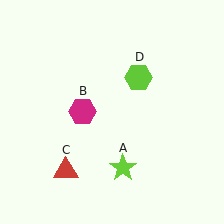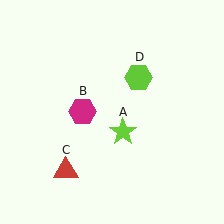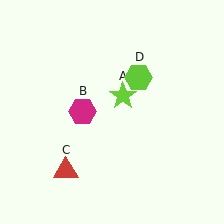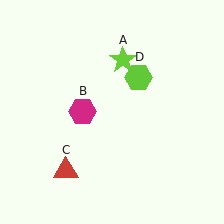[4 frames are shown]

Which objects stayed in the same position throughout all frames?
Magenta hexagon (object B) and red triangle (object C) and lime hexagon (object D) remained stationary.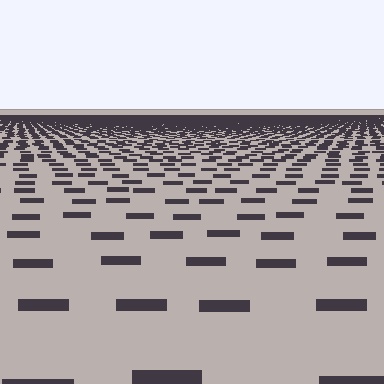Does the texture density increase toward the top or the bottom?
Density increases toward the top.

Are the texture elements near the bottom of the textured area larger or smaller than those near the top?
Larger. Near the bottom, elements are closer to the viewer and appear at a bigger on-screen size.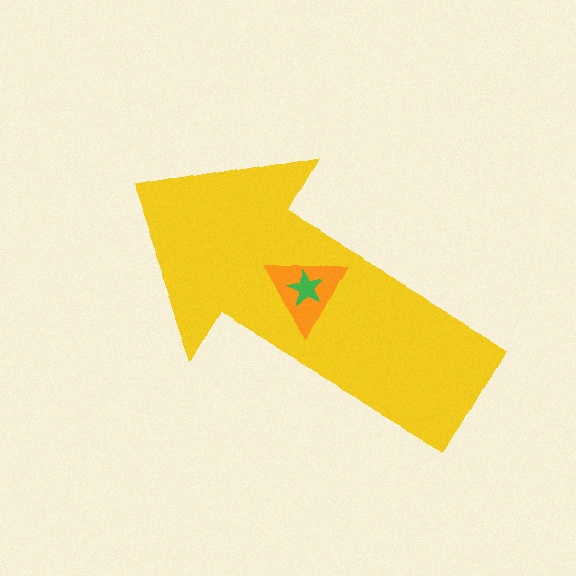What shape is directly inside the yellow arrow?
The orange triangle.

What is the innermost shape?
The green star.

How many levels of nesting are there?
3.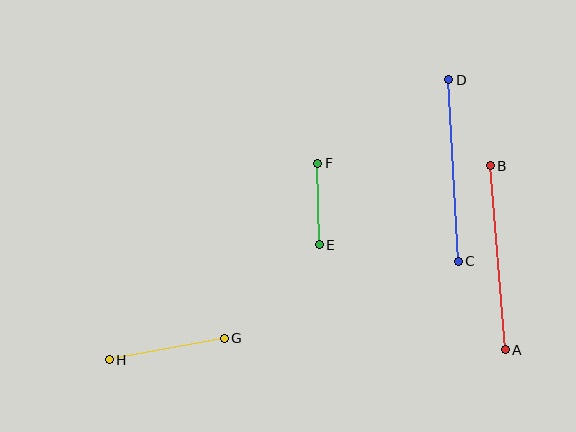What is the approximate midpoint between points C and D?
The midpoint is at approximately (453, 171) pixels.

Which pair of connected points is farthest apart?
Points A and B are farthest apart.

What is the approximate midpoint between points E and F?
The midpoint is at approximately (318, 204) pixels.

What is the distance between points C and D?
The distance is approximately 182 pixels.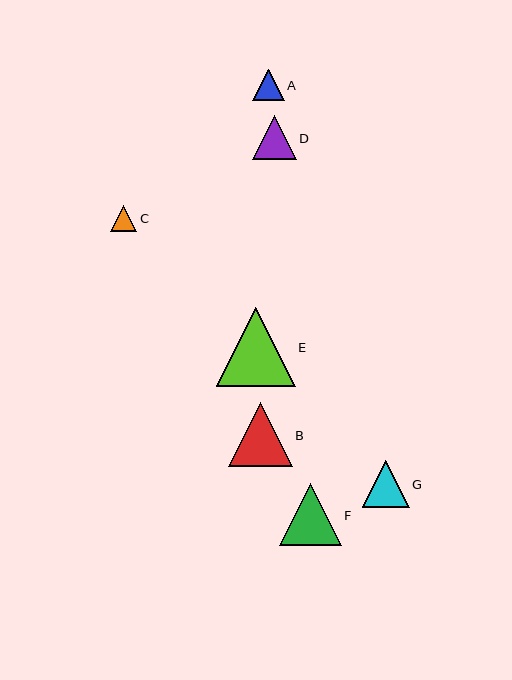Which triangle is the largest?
Triangle E is the largest with a size of approximately 79 pixels.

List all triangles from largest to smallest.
From largest to smallest: E, B, F, G, D, A, C.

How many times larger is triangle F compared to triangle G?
Triangle F is approximately 1.3 times the size of triangle G.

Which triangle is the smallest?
Triangle C is the smallest with a size of approximately 26 pixels.